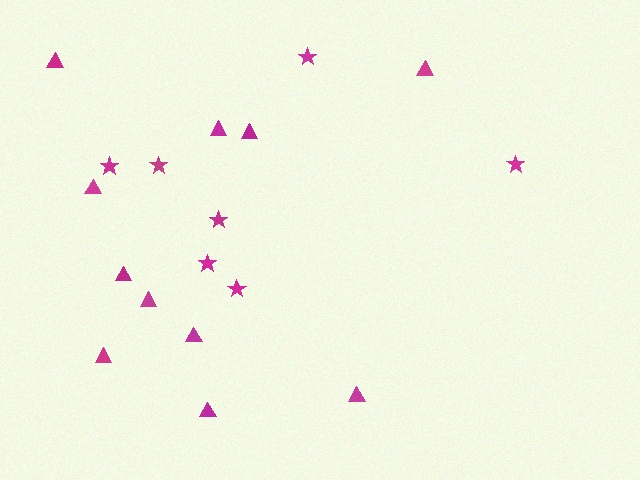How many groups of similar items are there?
There are 2 groups: one group of triangles (11) and one group of stars (7).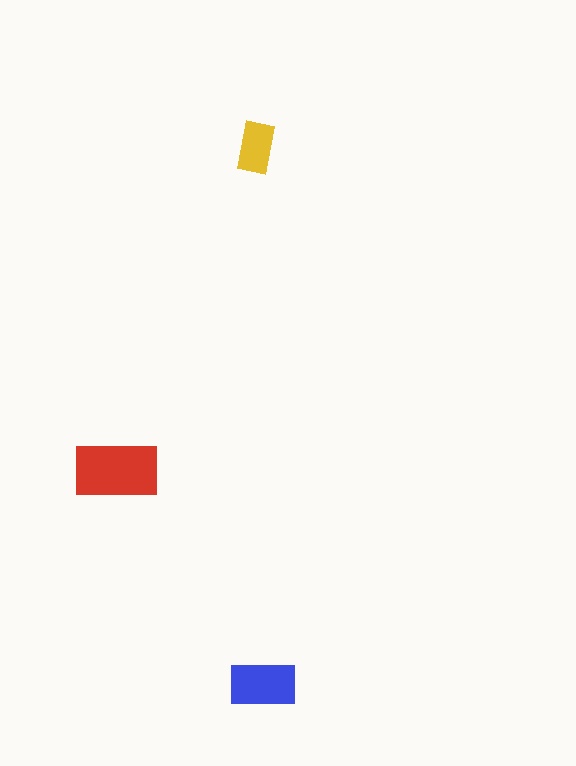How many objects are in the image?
There are 3 objects in the image.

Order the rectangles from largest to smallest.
the red one, the blue one, the yellow one.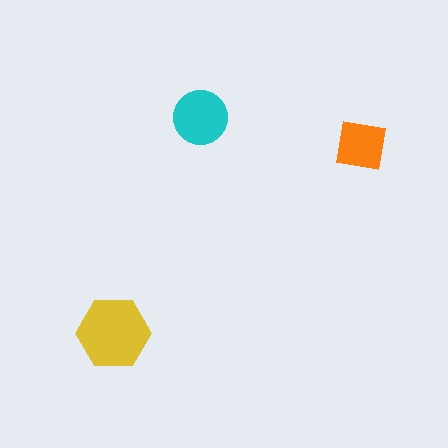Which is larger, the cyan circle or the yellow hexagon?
The yellow hexagon.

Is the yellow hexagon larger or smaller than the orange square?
Larger.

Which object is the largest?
The yellow hexagon.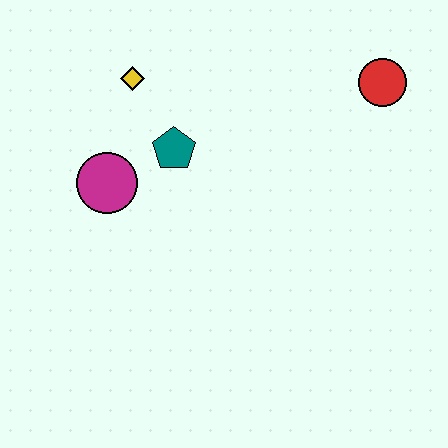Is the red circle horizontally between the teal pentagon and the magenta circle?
No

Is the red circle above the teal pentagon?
Yes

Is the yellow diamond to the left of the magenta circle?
No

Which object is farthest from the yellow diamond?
The red circle is farthest from the yellow diamond.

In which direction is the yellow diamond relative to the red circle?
The yellow diamond is to the left of the red circle.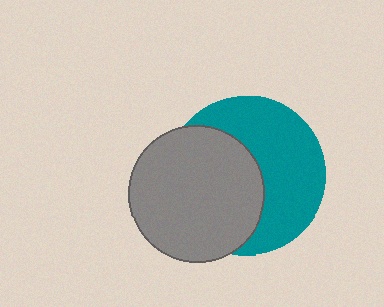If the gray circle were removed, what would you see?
You would see the complete teal circle.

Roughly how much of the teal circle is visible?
About half of it is visible (roughly 52%).